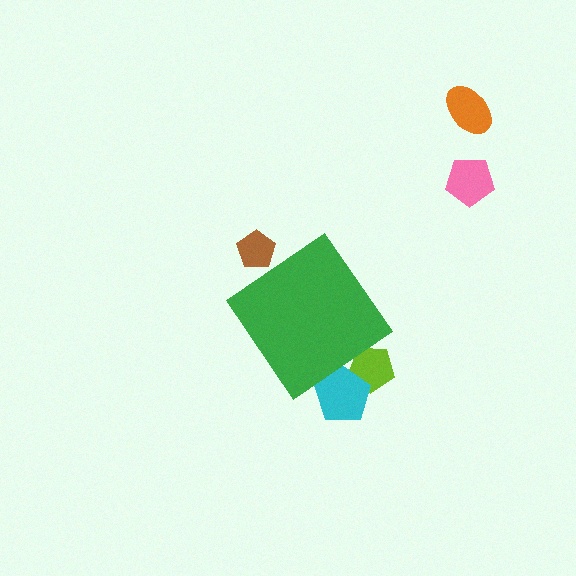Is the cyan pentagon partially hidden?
Yes, the cyan pentagon is partially hidden behind the green diamond.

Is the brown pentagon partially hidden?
Yes, the brown pentagon is partially hidden behind the green diamond.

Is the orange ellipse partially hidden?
No, the orange ellipse is fully visible.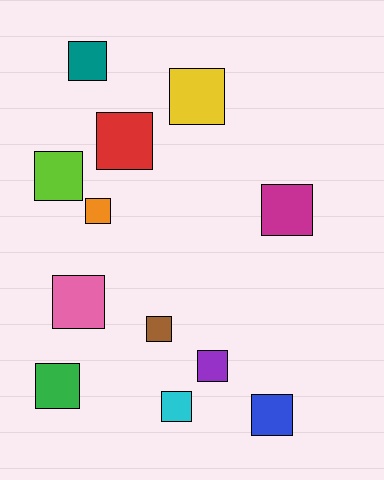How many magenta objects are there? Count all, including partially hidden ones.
There is 1 magenta object.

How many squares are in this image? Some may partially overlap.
There are 12 squares.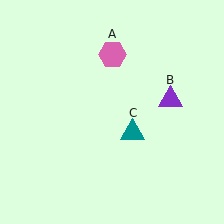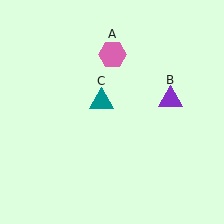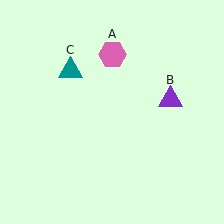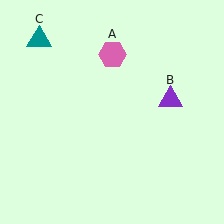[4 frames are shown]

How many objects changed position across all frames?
1 object changed position: teal triangle (object C).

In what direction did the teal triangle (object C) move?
The teal triangle (object C) moved up and to the left.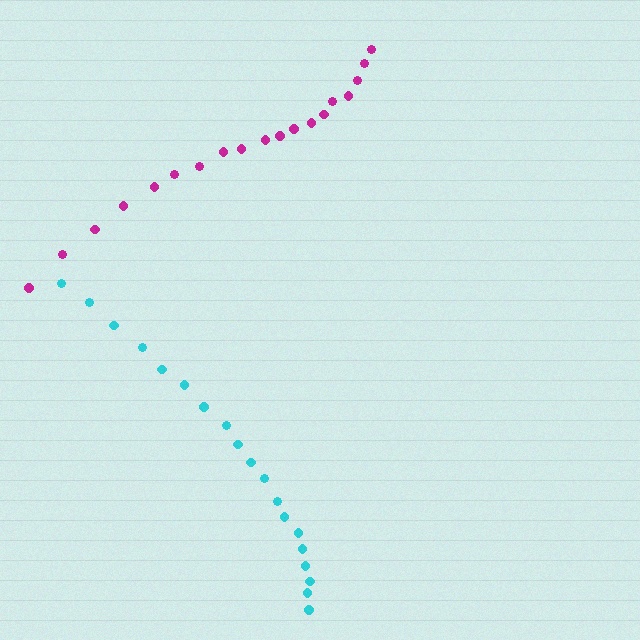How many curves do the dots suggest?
There are 2 distinct paths.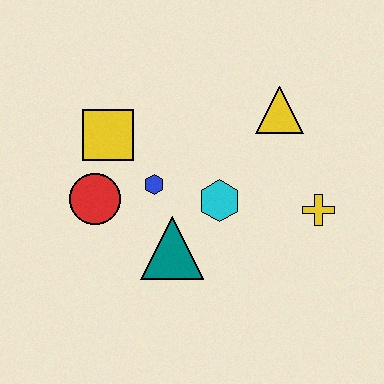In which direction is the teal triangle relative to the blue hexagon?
The teal triangle is below the blue hexagon.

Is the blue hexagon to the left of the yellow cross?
Yes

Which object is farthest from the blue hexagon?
The yellow cross is farthest from the blue hexagon.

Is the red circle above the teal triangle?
Yes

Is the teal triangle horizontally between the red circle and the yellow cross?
Yes